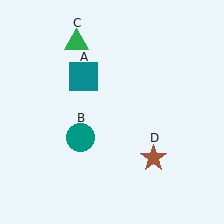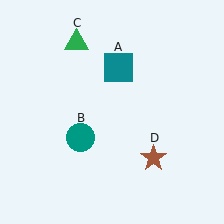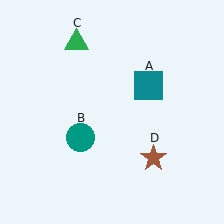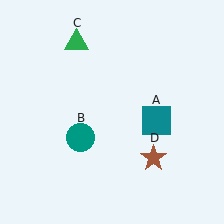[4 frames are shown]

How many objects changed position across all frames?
1 object changed position: teal square (object A).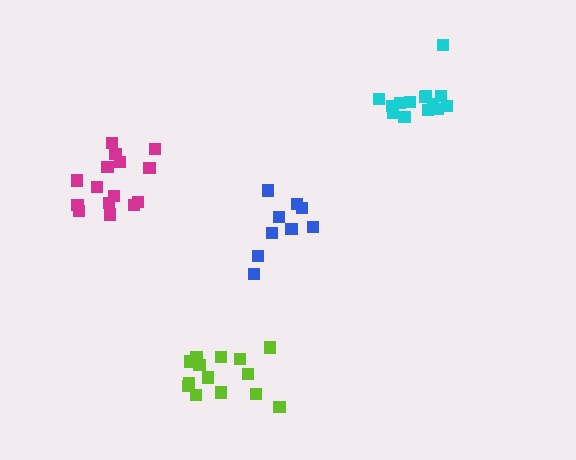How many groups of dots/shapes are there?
There are 4 groups.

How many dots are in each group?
Group 1: 9 dots, Group 2: 15 dots, Group 3: 15 dots, Group 4: 14 dots (53 total).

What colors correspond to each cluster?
The clusters are colored: blue, lime, magenta, cyan.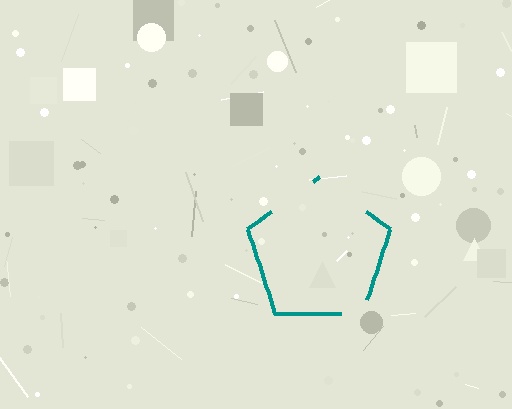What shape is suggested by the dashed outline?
The dashed outline suggests a pentagon.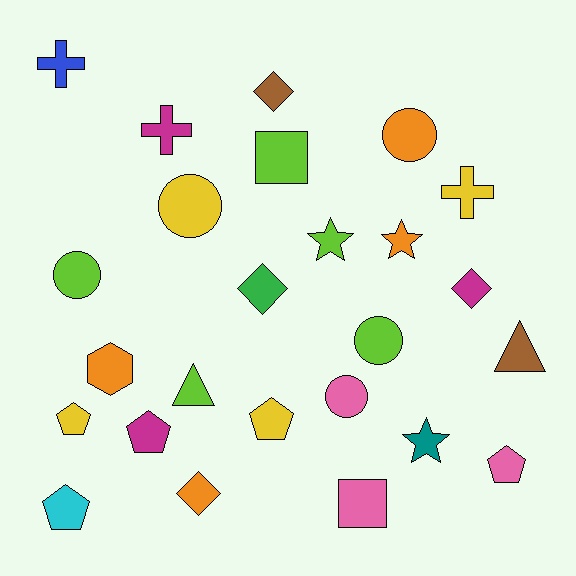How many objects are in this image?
There are 25 objects.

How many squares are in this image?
There are 2 squares.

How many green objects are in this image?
There is 1 green object.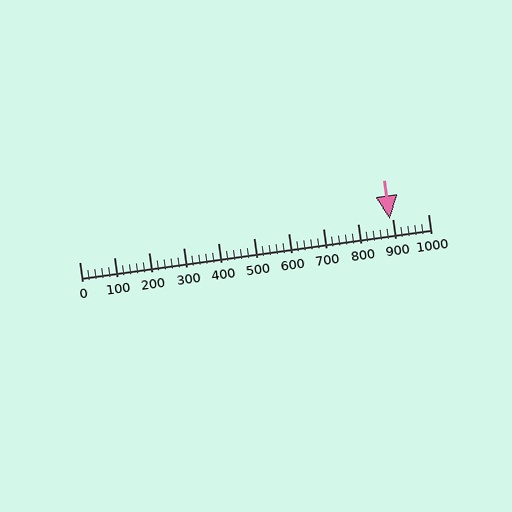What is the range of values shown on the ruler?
The ruler shows values from 0 to 1000.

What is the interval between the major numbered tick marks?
The major tick marks are spaced 100 units apart.